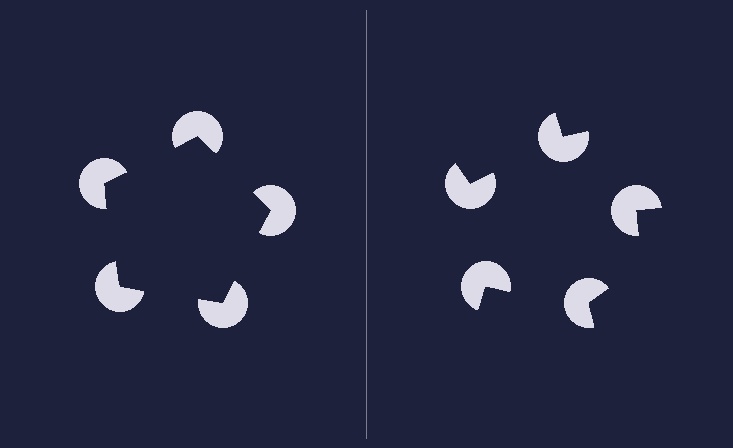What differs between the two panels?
The pac-man discs are positioned identically on both sides; only the wedge orientations differ. On the left they align to a pentagon; on the right they are misaligned.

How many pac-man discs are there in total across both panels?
10 — 5 on each side.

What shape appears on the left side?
An illusory pentagon.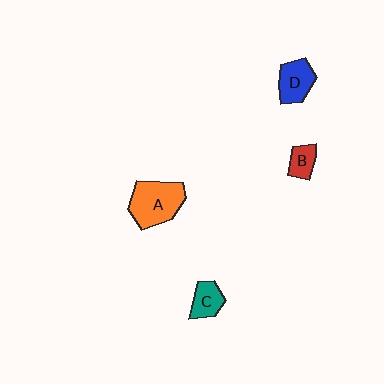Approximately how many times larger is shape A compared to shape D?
Approximately 1.6 times.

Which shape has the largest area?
Shape A (orange).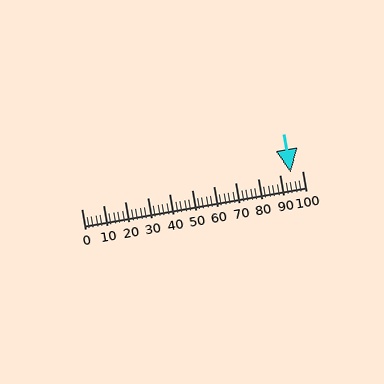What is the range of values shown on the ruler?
The ruler shows values from 0 to 100.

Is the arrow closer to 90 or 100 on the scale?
The arrow is closer to 100.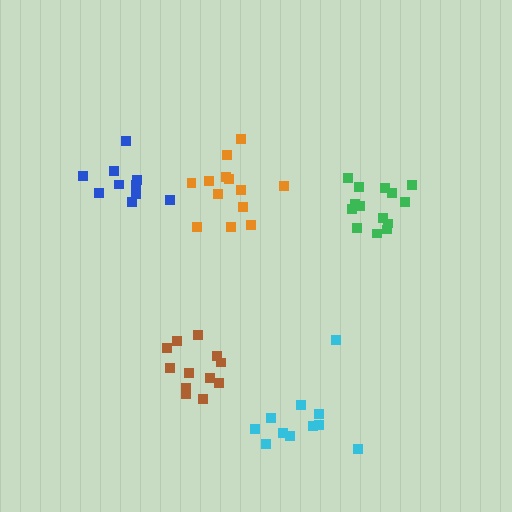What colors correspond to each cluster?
The clusters are colored: brown, green, orange, blue, cyan.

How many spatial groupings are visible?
There are 5 spatial groupings.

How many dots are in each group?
Group 1: 12 dots, Group 2: 14 dots, Group 3: 13 dots, Group 4: 10 dots, Group 5: 11 dots (60 total).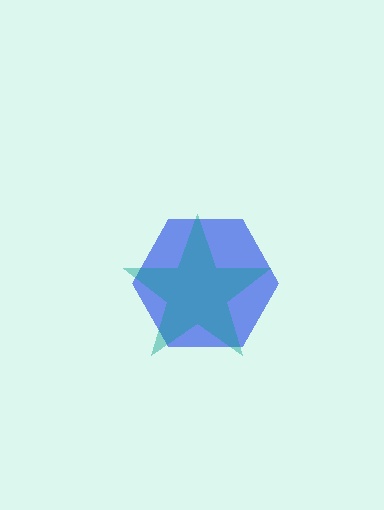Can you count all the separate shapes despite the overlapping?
Yes, there are 2 separate shapes.